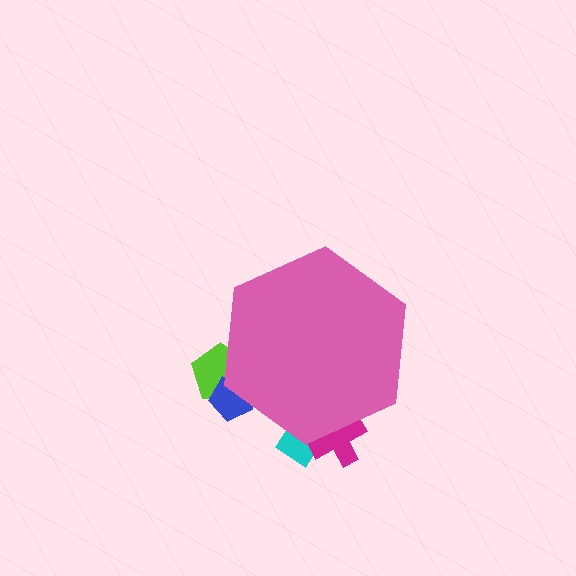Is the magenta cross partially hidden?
Yes, the magenta cross is partially hidden behind the pink hexagon.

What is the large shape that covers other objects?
A pink hexagon.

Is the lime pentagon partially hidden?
Yes, the lime pentagon is partially hidden behind the pink hexagon.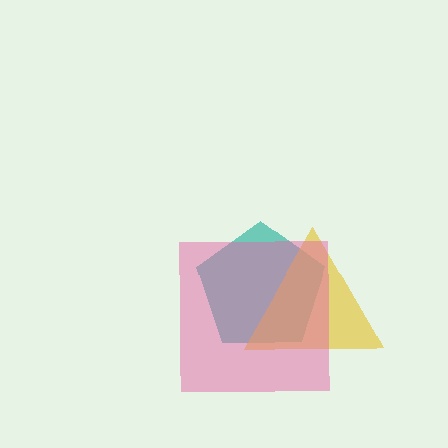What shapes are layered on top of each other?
The layered shapes are: a teal pentagon, a yellow triangle, a pink square.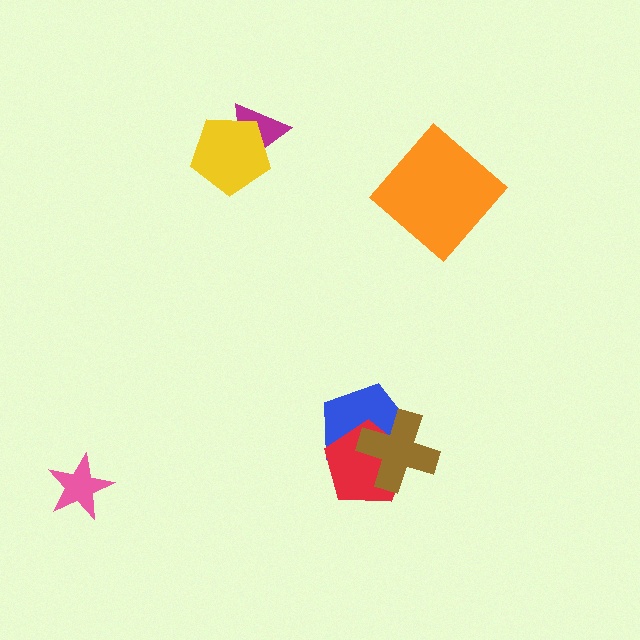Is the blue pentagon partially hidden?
Yes, it is partially covered by another shape.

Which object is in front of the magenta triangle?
The yellow pentagon is in front of the magenta triangle.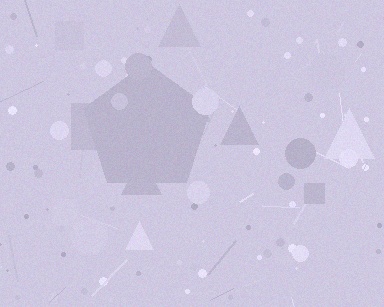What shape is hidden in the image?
A pentagon is hidden in the image.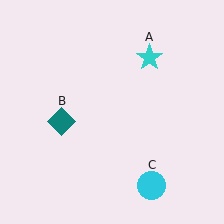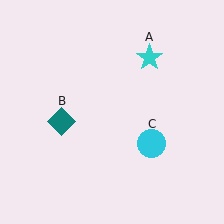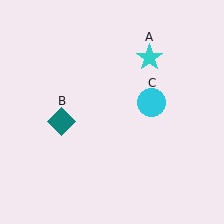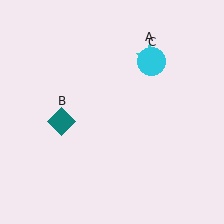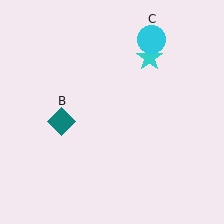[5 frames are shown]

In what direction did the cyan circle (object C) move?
The cyan circle (object C) moved up.